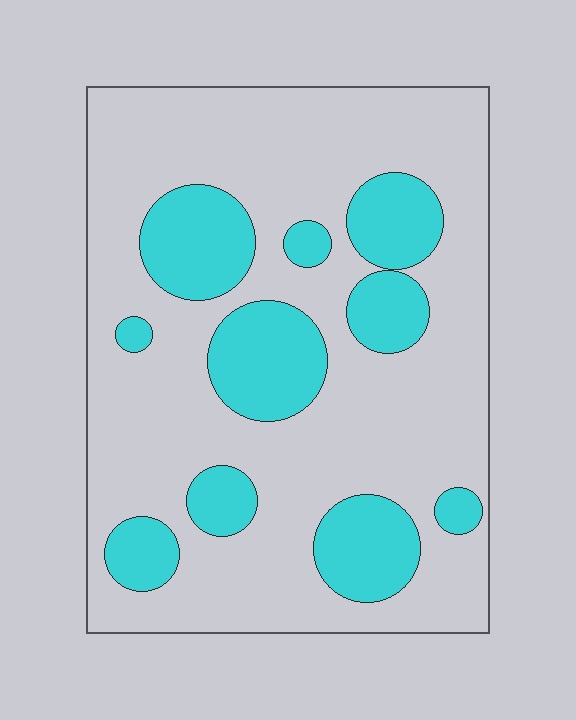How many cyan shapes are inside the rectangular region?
10.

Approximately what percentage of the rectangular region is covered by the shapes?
Approximately 25%.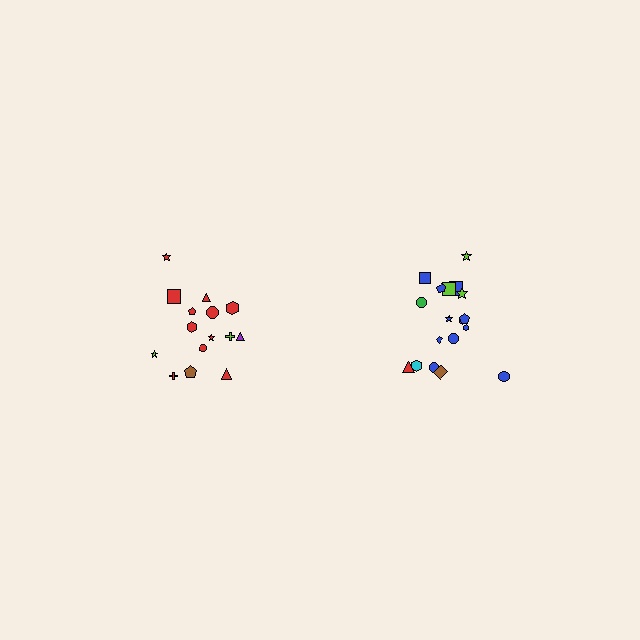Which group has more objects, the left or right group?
The right group.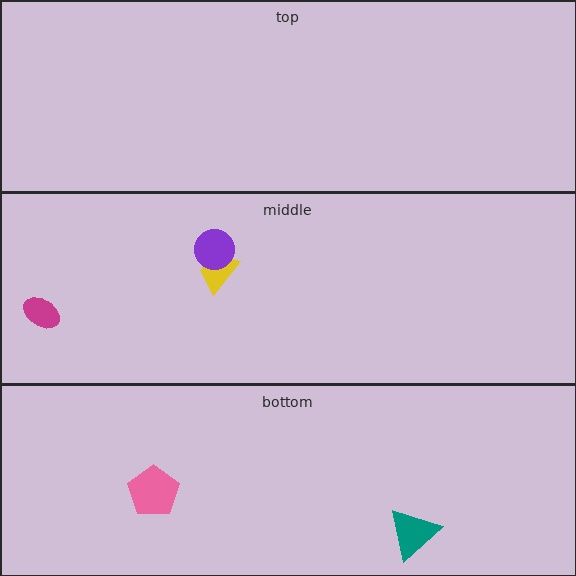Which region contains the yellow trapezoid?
The middle region.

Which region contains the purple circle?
The middle region.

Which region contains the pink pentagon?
The bottom region.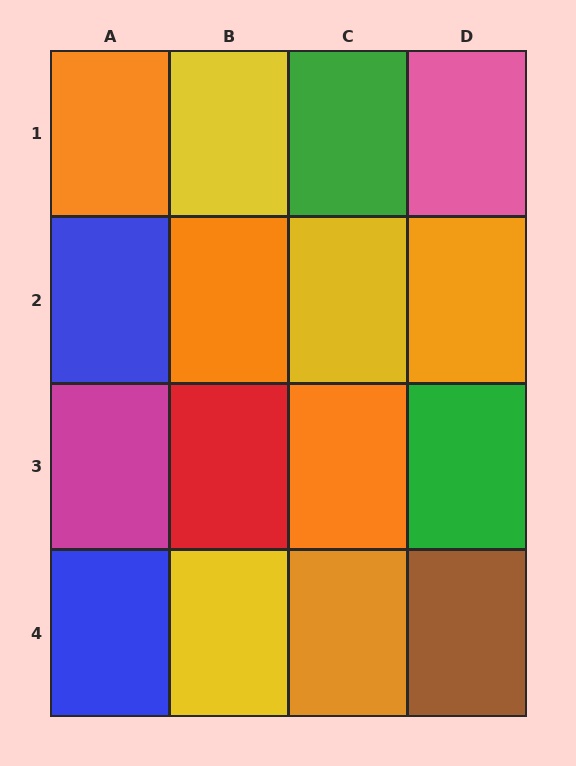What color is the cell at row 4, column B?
Yellow.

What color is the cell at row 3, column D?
Green.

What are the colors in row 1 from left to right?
Orange, yellow, green, pink.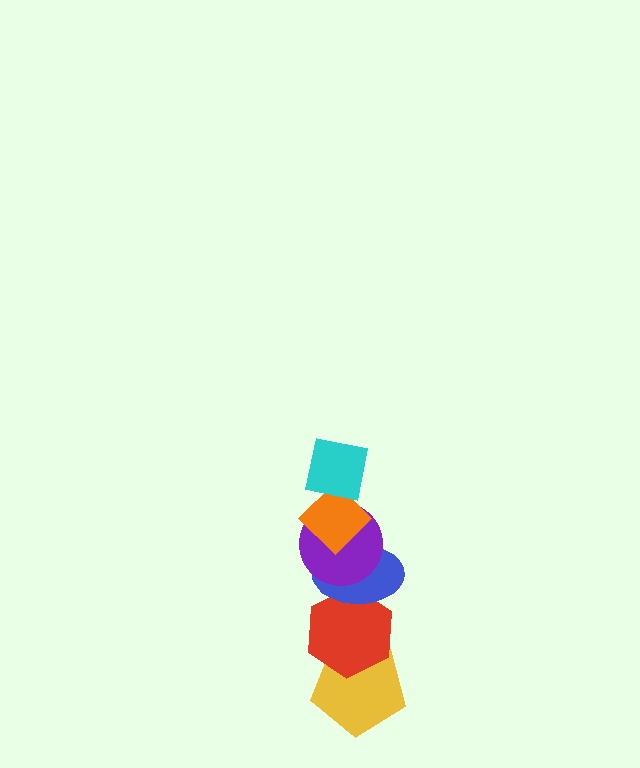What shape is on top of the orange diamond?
The cyan square is on top of the orange diamond.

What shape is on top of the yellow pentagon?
The red hexagon is on top of the yellow pentagon.